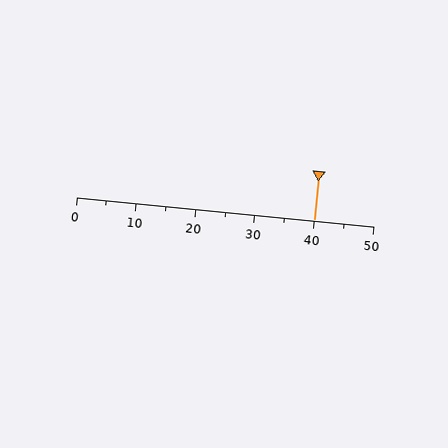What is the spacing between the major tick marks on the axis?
The major ticks are spaced 10 apart.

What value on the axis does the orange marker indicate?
The marker indicates approximately 40.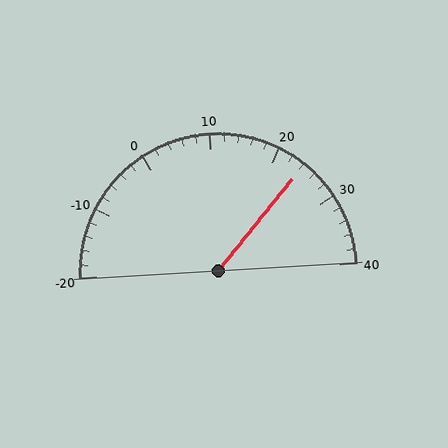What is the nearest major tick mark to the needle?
The nearest major tick mark is 20.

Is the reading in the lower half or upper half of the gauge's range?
The reading is in the upper half of the range (-20 to 40).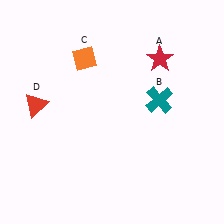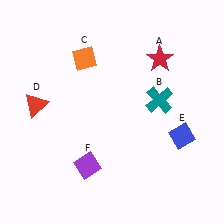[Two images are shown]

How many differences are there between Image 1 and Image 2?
There are 2 differences between the two images.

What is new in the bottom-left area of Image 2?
A purple diamond (F) was added in the bottom-left area of Image 2.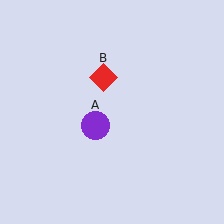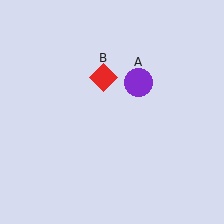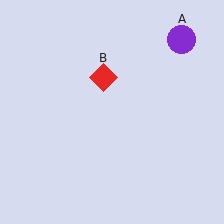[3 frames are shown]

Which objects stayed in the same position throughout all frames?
Red diamond (object B) remained stationary.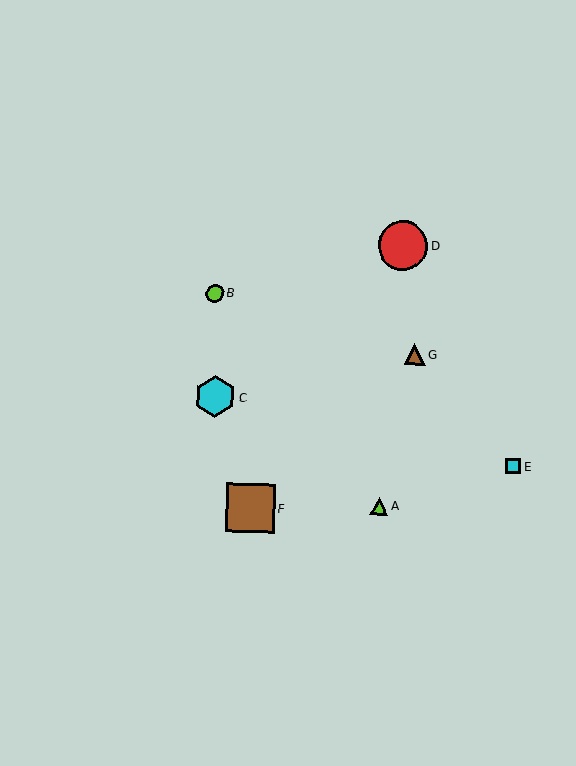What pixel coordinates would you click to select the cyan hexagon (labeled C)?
Click at (215, 397) to select the cyan hexagon C.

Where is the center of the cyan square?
The center of the cyan square is at (513, 466).